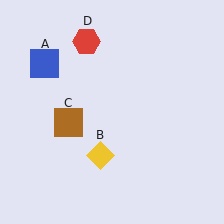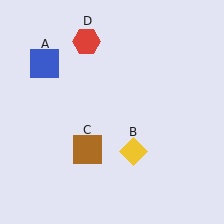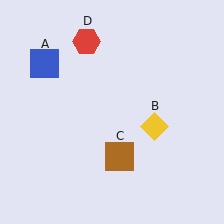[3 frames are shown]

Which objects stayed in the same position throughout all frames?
Blue square (object A) and red hexagon (object D) remained stationary.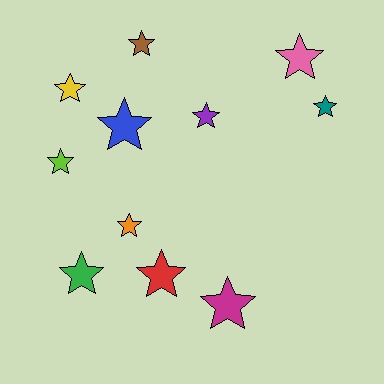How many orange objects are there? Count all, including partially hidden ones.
There is 1 orange object.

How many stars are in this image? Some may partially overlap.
There are 11 stars.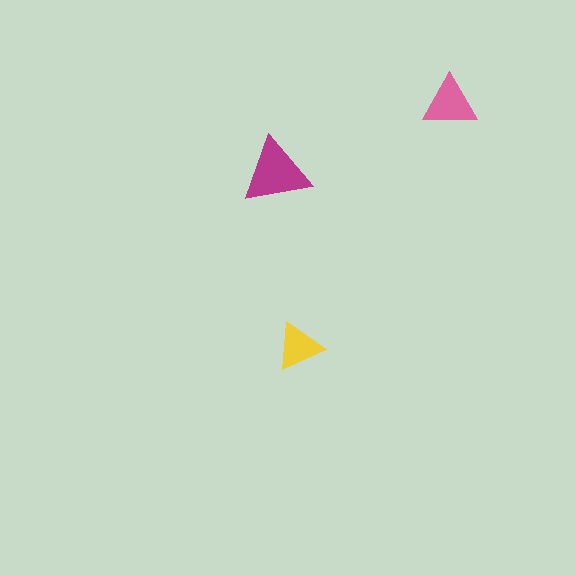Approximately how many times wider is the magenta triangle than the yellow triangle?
About 1.5 times wider.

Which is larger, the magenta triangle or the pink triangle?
The magenta one.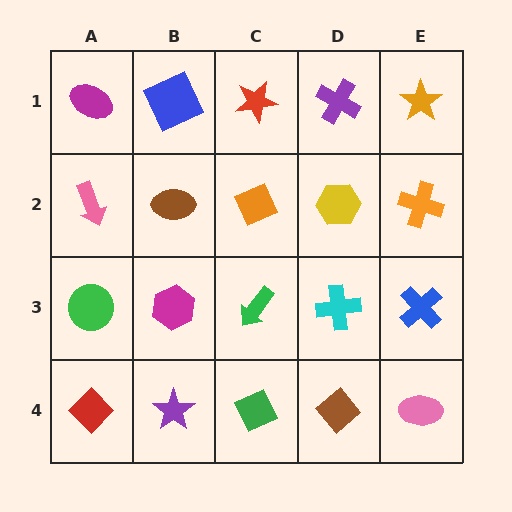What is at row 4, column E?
A pink ellipse.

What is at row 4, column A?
A red diamond.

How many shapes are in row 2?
5 shapes.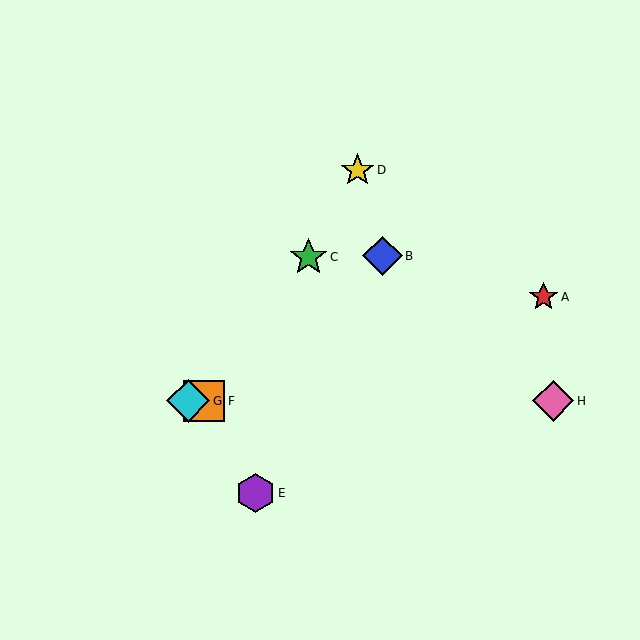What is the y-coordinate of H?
Object H is at y≈401.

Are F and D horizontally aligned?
No, F is at y≈401 and D is at y≈170.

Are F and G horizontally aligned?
Yes, both are at y≈401.